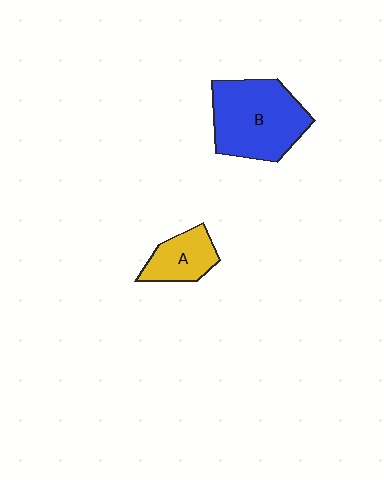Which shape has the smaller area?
Shape A (yellow).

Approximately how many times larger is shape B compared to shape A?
Approximately 2.2 times.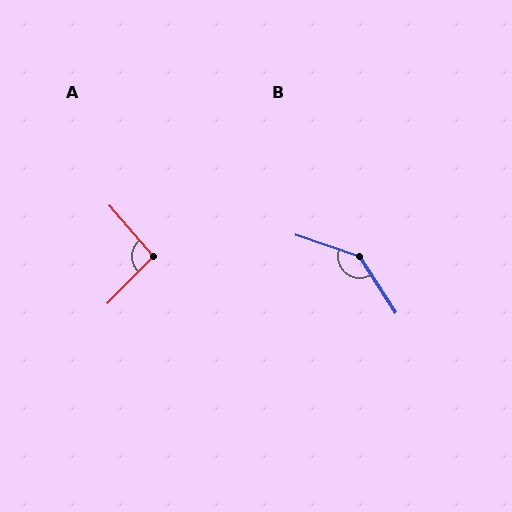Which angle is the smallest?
A, at approximately 95 degrees.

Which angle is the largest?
B, at approximately 142 degrees.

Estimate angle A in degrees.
Approximately 95 degrees.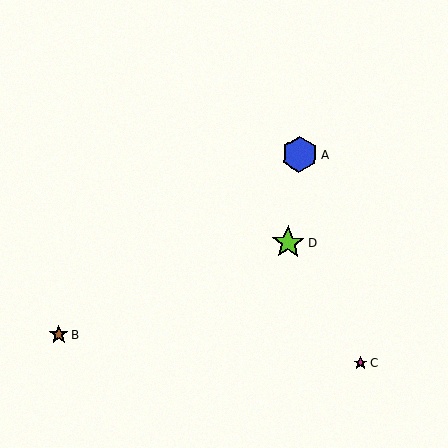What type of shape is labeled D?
Shape D is a lime star.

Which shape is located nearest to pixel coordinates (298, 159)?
The blue hexagon (labeled A) at (299, 154) is nearest to that location.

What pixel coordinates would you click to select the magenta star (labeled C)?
Click at (360, 363) to select the magenta star C.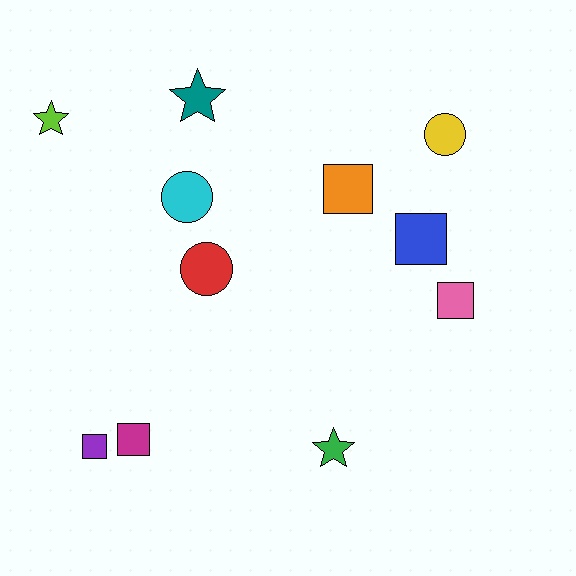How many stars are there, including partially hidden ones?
There are 3 stars.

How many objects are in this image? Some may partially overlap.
There are 11 objects.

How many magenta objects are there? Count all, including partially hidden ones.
There is 1 magenta object.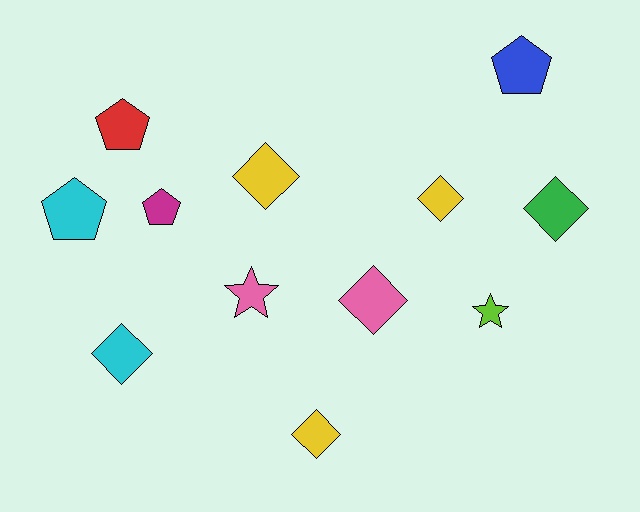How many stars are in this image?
There are 2 stars.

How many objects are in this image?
There are 12 objects.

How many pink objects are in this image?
There are 2 pink objects.